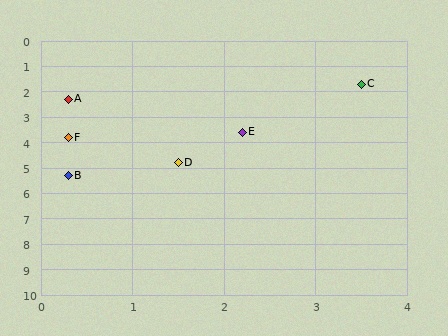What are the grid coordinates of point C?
Point C is at approximately (3.5, 1.7).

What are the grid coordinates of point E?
Point E is at approximately (2.2, 3.6).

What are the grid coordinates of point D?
Point D is at approximately (1.5, 4.8).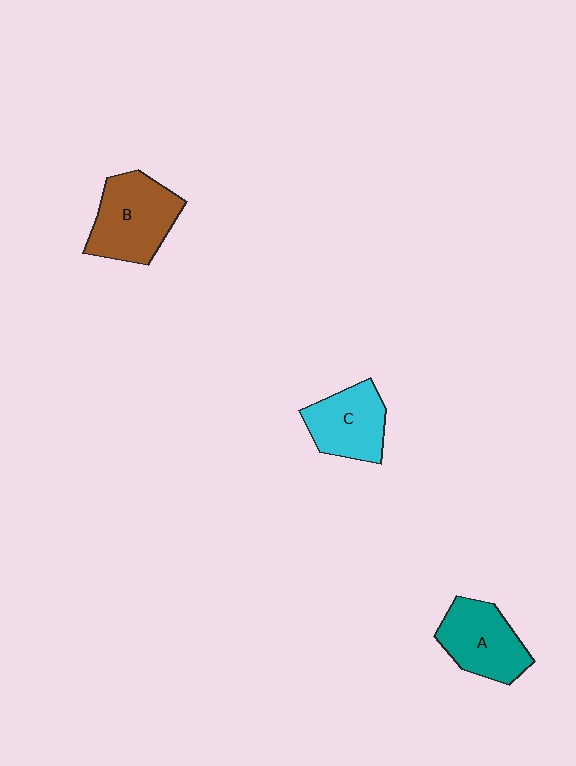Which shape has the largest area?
Shape B (brown).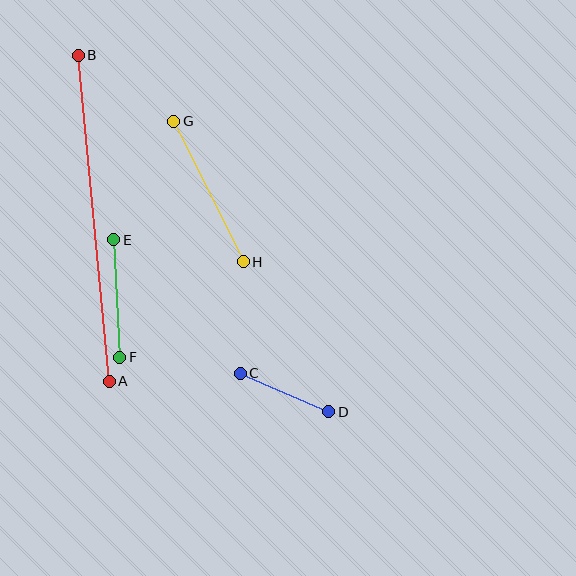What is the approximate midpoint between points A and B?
The midpoint is at approximately (94, 218) pixels.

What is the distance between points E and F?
The distance is approximately 118 pixels.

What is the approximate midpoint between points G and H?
The midpoint is at approximately (208, 191) pixels.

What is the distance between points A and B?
The distance is approximately 327 pixels.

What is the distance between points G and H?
The distance is approximately 157 pixels.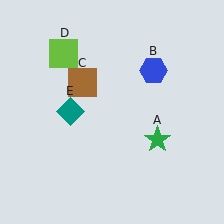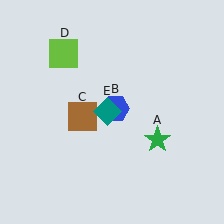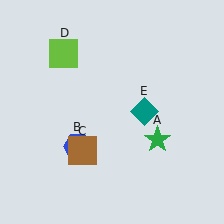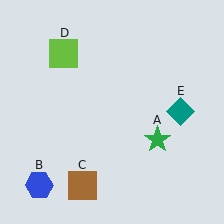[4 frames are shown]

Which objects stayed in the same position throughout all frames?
Green star (object A) and lime square (object D) remained stationary.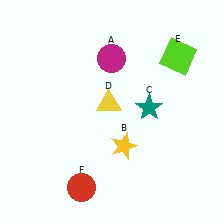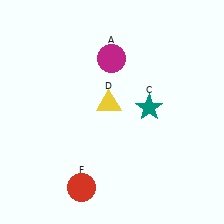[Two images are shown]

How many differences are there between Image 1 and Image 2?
There are 2 differences between the two images.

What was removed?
The lime square (E), the yellow star (B) were removed in Image 2.